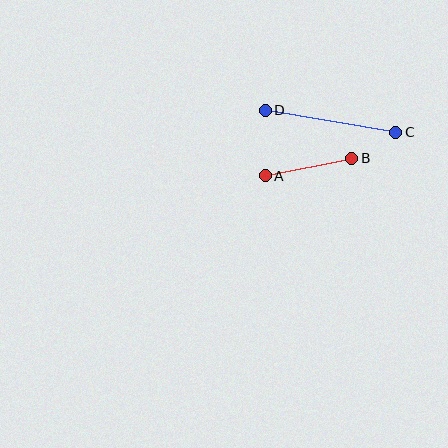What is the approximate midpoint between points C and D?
The midpoint is at approximately (330, 121) pixels.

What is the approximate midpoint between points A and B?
The midpoint is at approximately (309, 167) pixels.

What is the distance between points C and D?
The distance is approximately 132 pixels.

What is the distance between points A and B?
The distance is approximately 88 pixels.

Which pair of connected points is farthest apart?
Points C and D are farthest apart.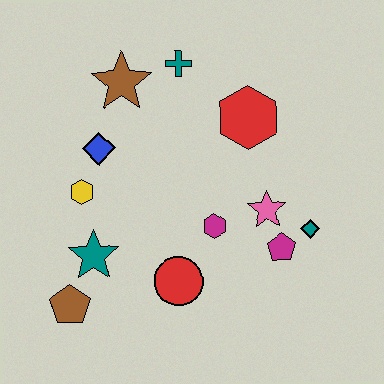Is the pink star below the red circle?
No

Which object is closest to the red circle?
The magenta hexagon is closest to the red circle.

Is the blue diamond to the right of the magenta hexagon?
No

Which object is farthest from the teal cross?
The brown pentagon is farthest from the teal cross.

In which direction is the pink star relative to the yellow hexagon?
The pink star is to the right of the yellow hexagon.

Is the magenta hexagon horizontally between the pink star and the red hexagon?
No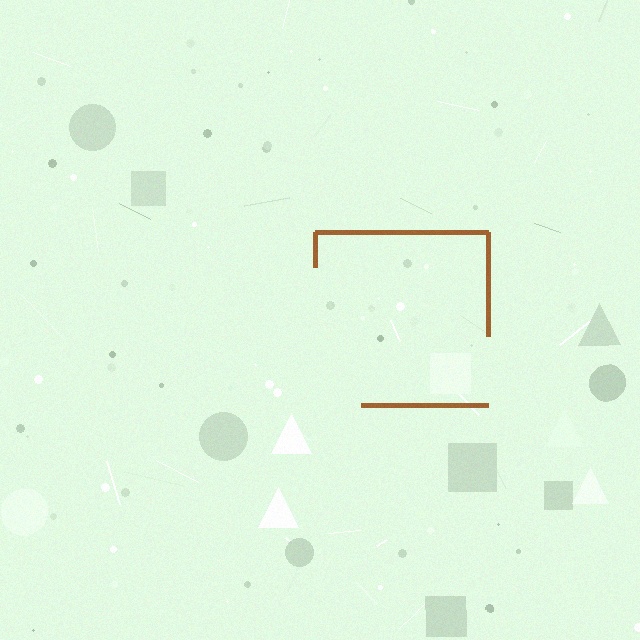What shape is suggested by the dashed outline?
The dashed outline suggests a square.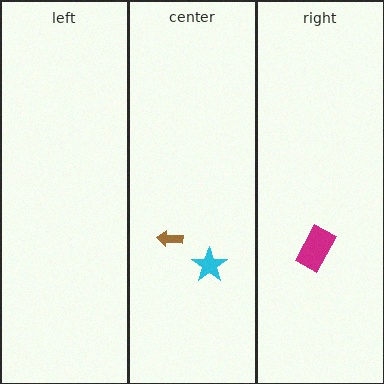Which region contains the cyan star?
The center region.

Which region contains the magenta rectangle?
The right region.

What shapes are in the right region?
The magenta rectangle.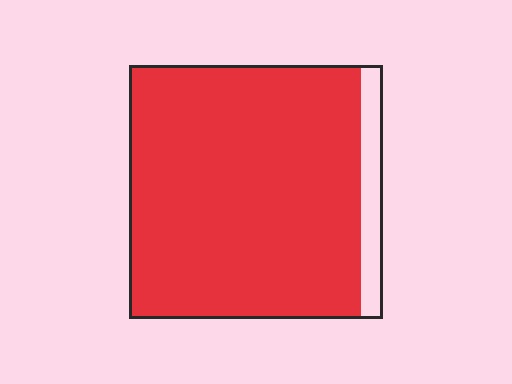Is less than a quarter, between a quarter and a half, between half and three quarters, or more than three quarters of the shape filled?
More than three quarters.